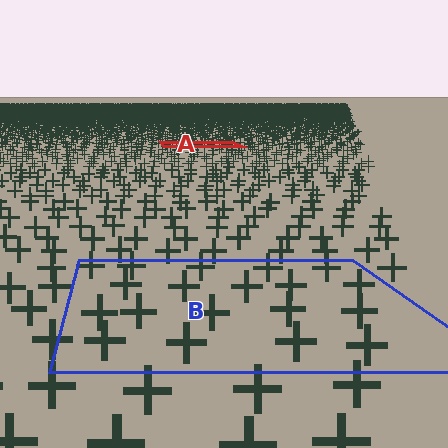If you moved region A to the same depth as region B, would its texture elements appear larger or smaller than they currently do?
They would appear larger. At a closer depth, the same texture elements are projected at a bigger on-screen size.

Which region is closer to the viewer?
Region B is closer. The texture elements there are larger and more spread out.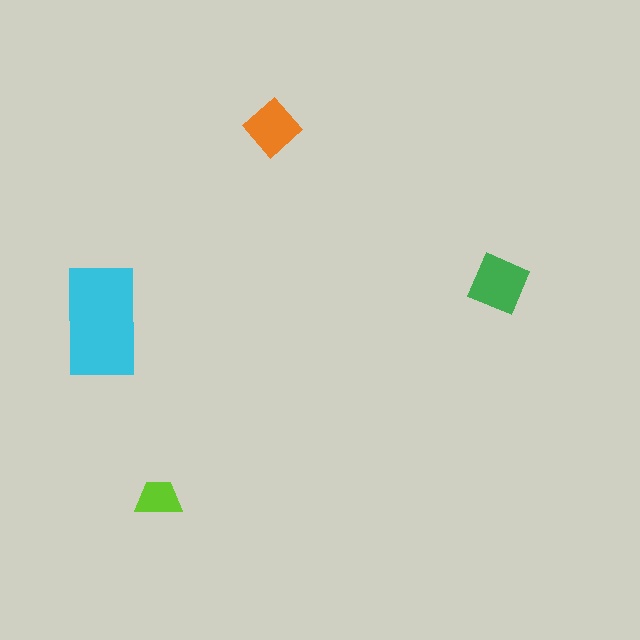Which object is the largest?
The cyan rectangle.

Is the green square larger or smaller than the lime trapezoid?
Larger.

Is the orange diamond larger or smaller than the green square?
Smaller.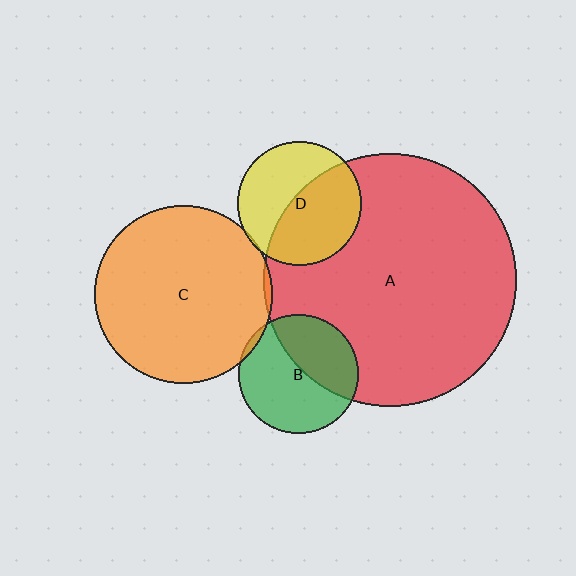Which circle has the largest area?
Circle A (red).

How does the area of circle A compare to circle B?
Approximately 4.5 times.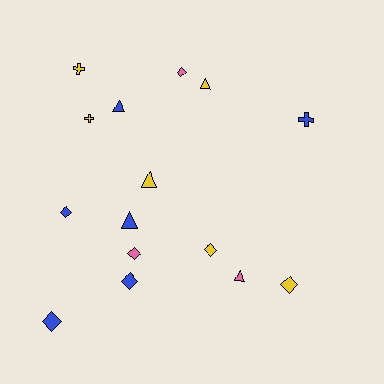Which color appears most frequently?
Blue, with 6 objects.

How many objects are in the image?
There are 15 objects.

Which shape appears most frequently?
Diamond, with 7 objects.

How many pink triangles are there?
There is 1 pink triangle.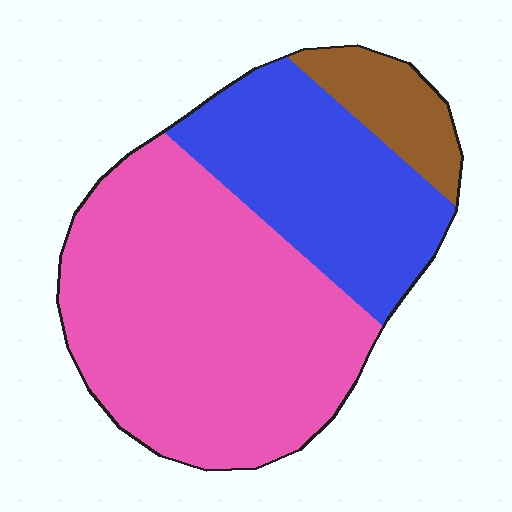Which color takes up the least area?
Brown, at roughly 10%.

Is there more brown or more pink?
Pink.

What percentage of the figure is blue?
Blue covers roughly 30% of the figure.